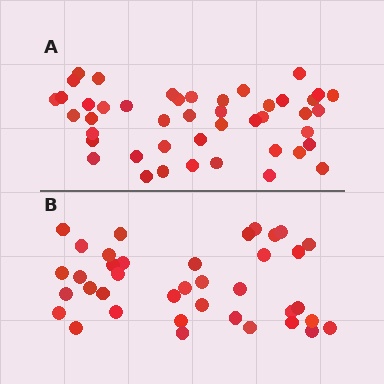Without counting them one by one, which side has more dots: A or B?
Region A (the top region) has more dots.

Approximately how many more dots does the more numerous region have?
Region A has roughly 8 or so more dots than region B.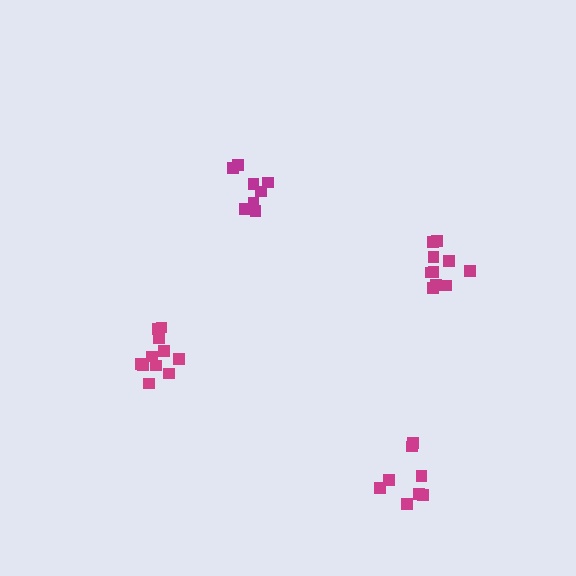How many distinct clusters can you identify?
There are 4 distinct clusters.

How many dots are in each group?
Group 1: 8 dots, Group 2: 10 dots, Group 3: 11 dots, Group 4: 8 dots (37 total).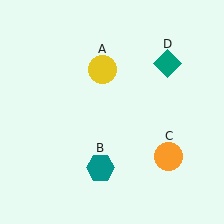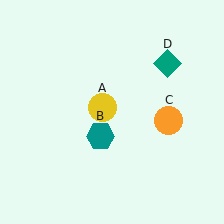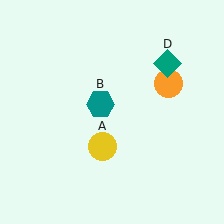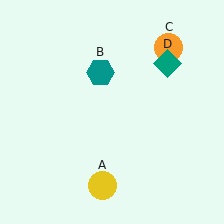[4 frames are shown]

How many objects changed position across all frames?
3 objects changed position: yellow circle (object A), teal hexagon (object B), orange circle (object C).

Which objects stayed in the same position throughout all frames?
Teal diamond (object D) remained stationary.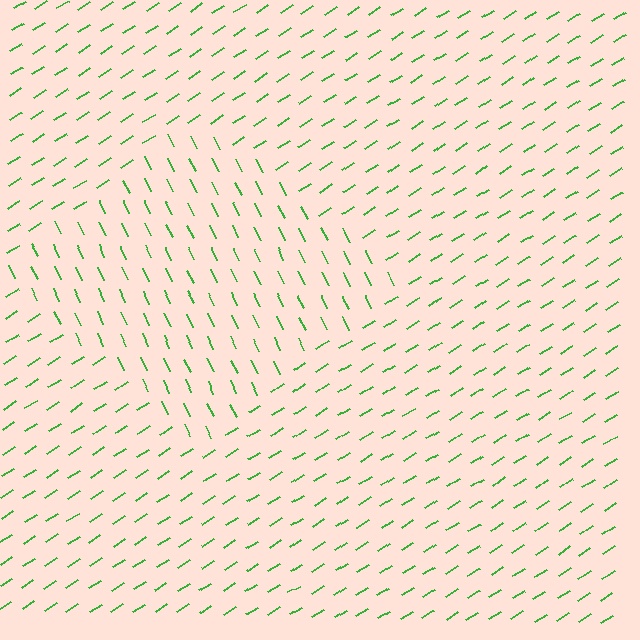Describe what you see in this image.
The image is filled with small green line segments. A diamond region in the image has lines oriented differently from the surrounding lines, creating a visible texture boundary.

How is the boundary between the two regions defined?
The boundary is defined purely by a change in line orientation (approximately 84 degrees difference). All lines are the same color and thickness.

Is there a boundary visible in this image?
Yes, there is a texture boundary formed by a change in line orientation.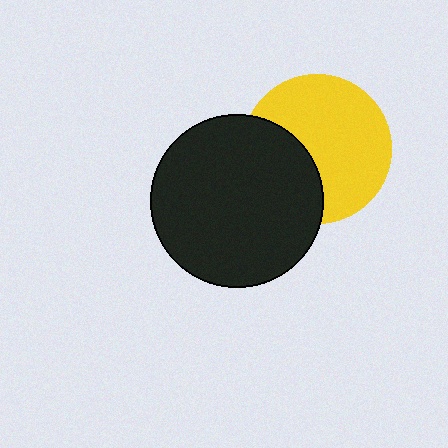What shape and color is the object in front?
The object in front is a black circle.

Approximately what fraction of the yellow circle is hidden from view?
Roughly 34% of the yellow circle is hidden behind the black circle.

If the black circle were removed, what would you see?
You would see the complete yellow circle.